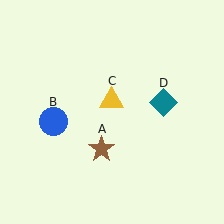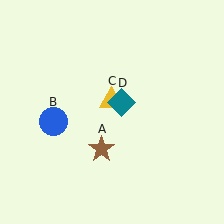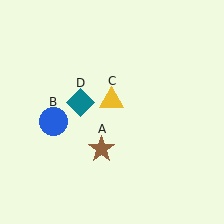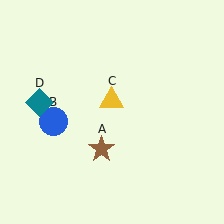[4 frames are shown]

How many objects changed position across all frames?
1 object changed position: teal diamond (object D).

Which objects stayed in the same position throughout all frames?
Brown star (object A) and blue circle (object B) and yellow triangle (object C) remained stationary.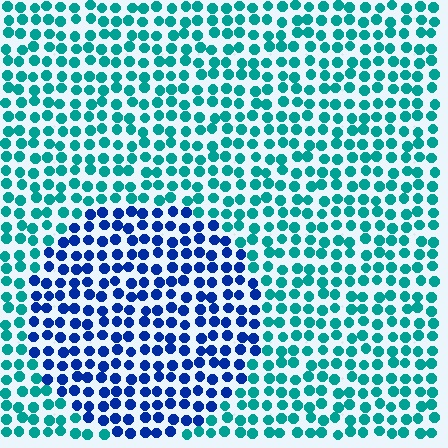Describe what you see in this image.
The image is filled with small teal elements in a uniform arrangement. A circle-shaped region is visible where the elements are tinted to a slightly different hue, forming a subtle color boundary.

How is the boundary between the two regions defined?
The boundary is defined purely by a slight shift in hue (about 50 degrees). Spacing, size, and orientation are identical on both sides.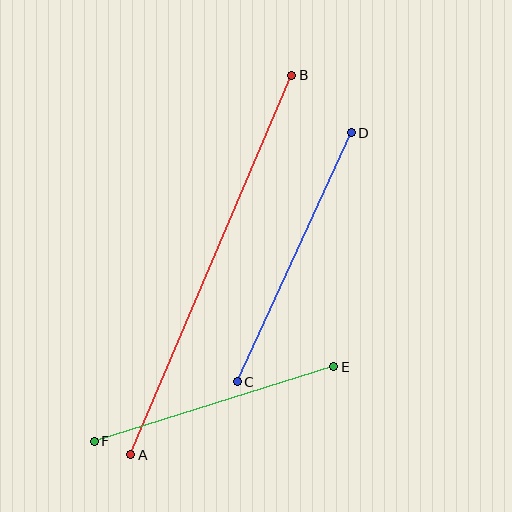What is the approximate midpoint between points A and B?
The midpoint is at approximately (211, 265) pixels.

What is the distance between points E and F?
The distance is approximately 251 pixels.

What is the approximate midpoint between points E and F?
The midpoint is at approximately (214, 404) pixels.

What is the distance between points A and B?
The distance is approximately 412 pixels.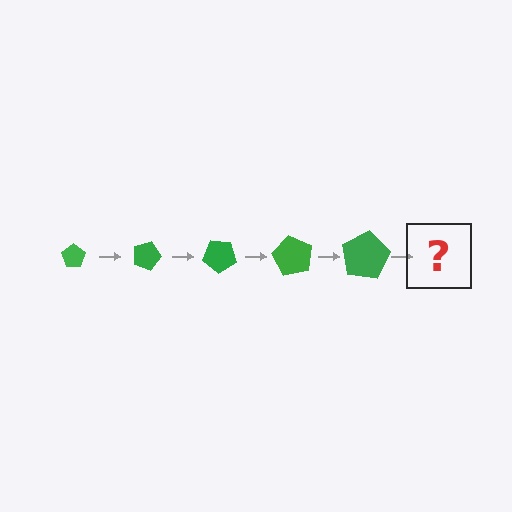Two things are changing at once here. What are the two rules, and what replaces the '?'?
The two rules are that the pentagon grows larger each step and it rotates 20 degrees each step. The '?' should be a pentagon, larger than the previous one and rotated 100 degrees from the start.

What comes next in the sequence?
The next element should be a pentagon, larger than the previous one and rotated 100 degrees from the start.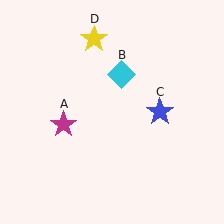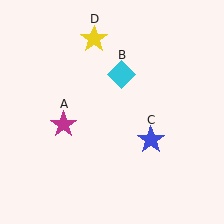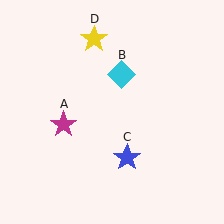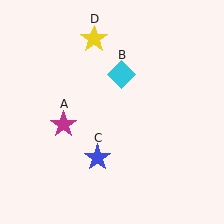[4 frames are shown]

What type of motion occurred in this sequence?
The blue star (object C) rotated clockwise around the center of the scene.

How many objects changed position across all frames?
1 object changed position: blue star (object C).